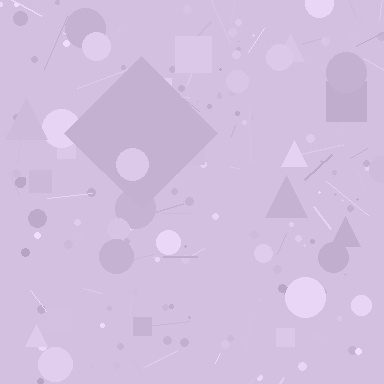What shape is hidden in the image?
A diamond is hidden in the image.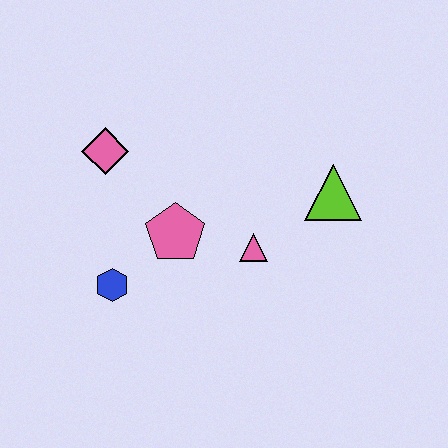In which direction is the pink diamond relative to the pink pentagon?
The pink diamond is above the pink pentagon.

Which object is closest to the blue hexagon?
The pink pentagon is closest to the blue hexagon.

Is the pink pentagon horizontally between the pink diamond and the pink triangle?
Yes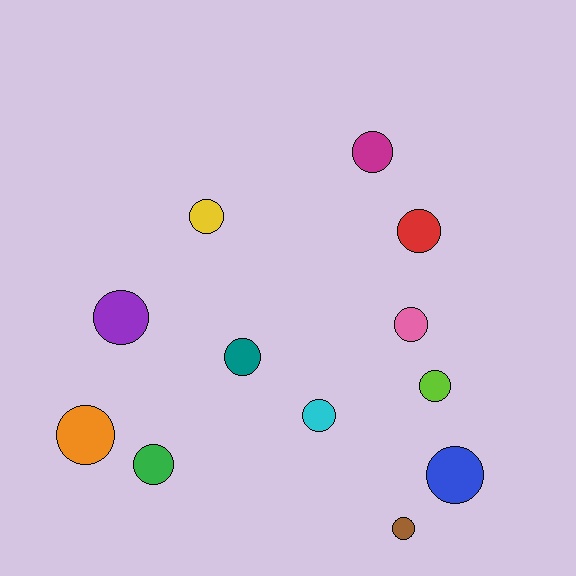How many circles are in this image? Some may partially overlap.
There are 12 circles.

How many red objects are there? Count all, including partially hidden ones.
There is 1 red object.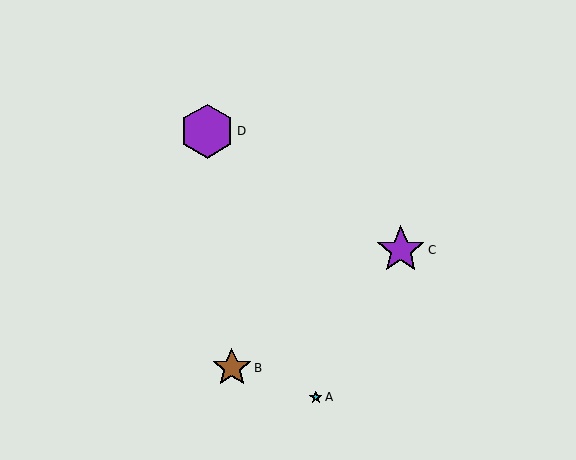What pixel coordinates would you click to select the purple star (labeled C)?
Click at (401, 250) to select the purple star C.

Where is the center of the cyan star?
The center of the cyan star is at (316, 397).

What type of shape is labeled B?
Shape B is a brown star.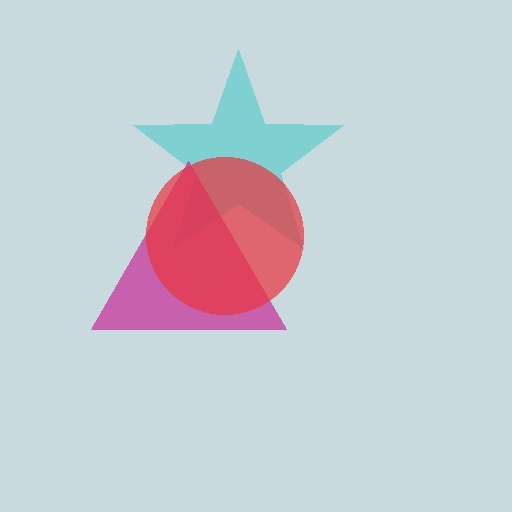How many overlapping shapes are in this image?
There are 3 overlapping shapes in the image.